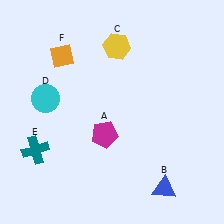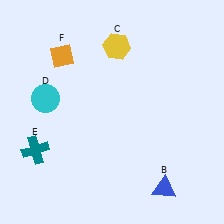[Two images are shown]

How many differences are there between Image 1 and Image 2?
There is 1 difference between the two images.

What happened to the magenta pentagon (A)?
The magenta pentagon (A) was removed in Image 2. It was in the bottom-left area of Image 1.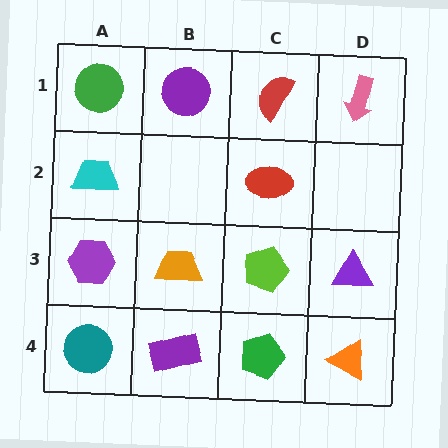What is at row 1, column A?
A green circle.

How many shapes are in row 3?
4 shapes.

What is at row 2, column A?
A cyan trapezoid.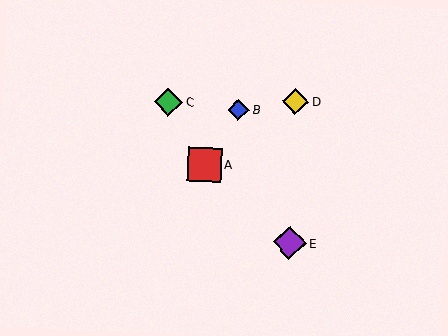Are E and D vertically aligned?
Yes, both are at x≈290.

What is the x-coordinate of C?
Object C is at x≈169.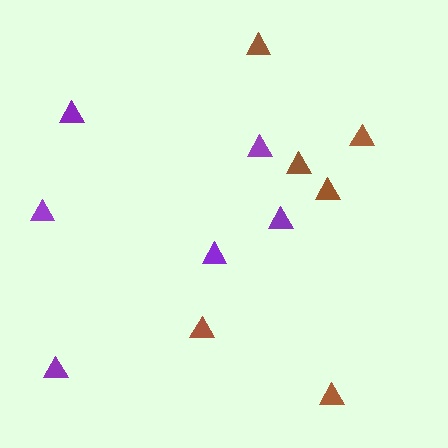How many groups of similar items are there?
There are 2 groups: one group of purple triangles (6) and one group of brown triangles (6).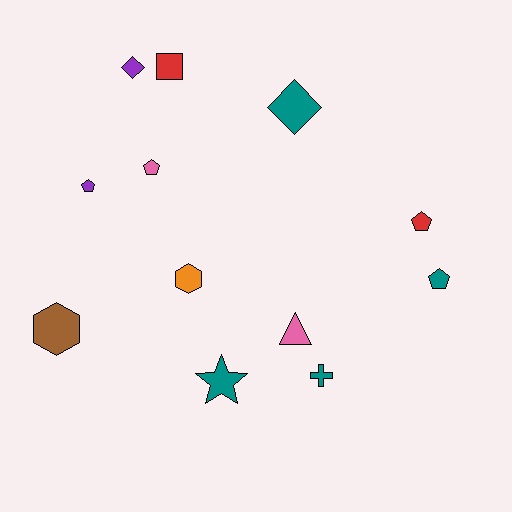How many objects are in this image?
There are 12 objects.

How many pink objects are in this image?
There are 2 pink objects.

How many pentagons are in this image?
There are 4 pentagons.